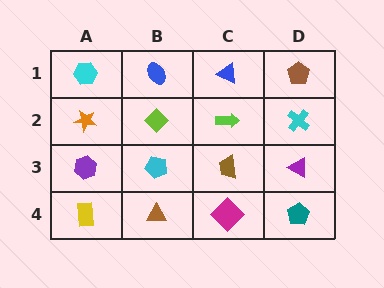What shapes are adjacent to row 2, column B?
A blue ellipse (row 1, column B), a cyan pentagon (row 3, column B), an orange star (row 2, column A), a lime arrow (row 2, column C).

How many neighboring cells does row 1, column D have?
2.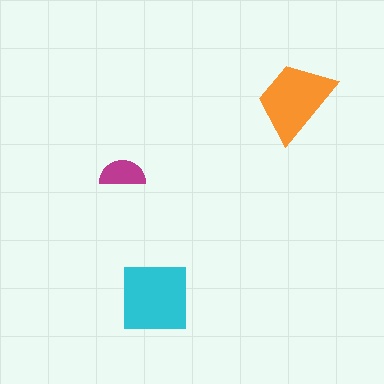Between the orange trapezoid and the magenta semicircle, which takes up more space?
The orange trapezoid.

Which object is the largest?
The cyan square.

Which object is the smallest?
The magenta semicircle.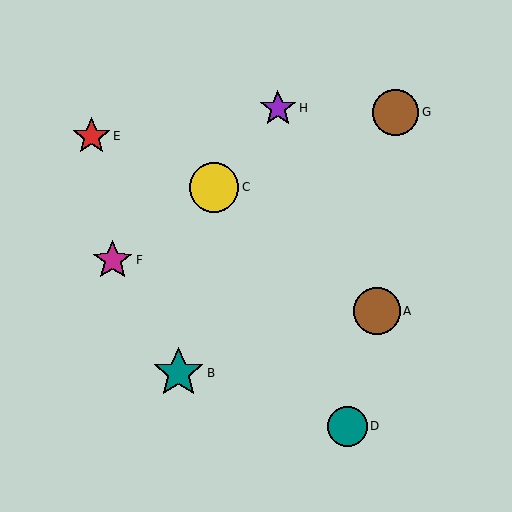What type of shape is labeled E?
Shape E is a red star.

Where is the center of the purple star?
The center of the purple star is at (278, 108).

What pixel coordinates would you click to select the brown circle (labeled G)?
Click at (396, 112) to select the brown circle G.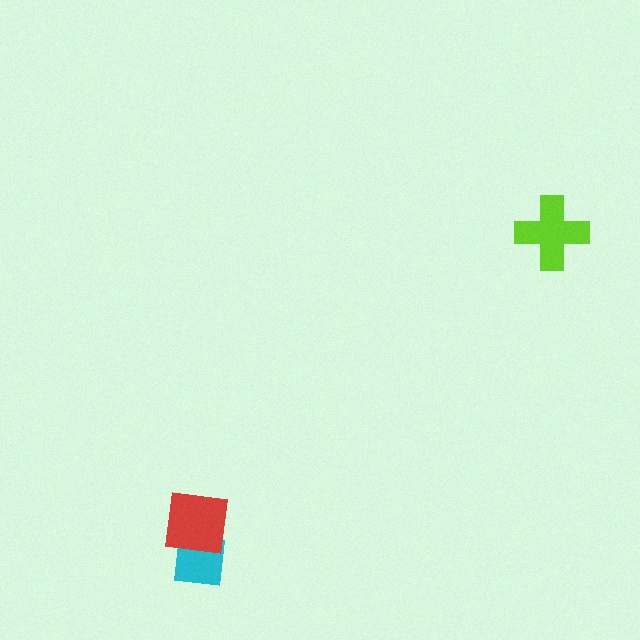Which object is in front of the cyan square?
The red square is in front of the cyan square.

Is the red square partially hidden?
No, no other shape covers it.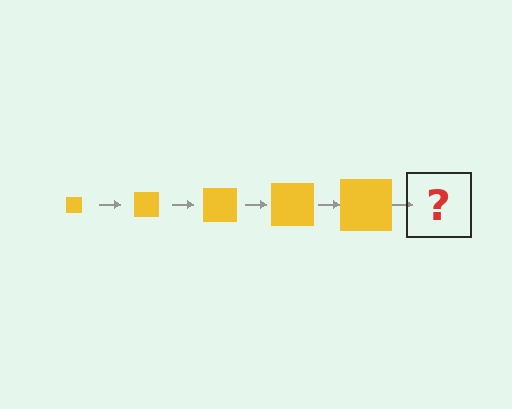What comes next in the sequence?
The next element should be a yellow square, larger than the previous one.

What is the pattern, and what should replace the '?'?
The pattern is that the square gets progressively larger each step. The '?' should be a yellow square, larger than the previous one.